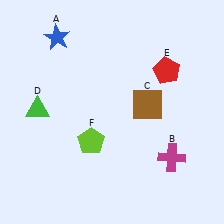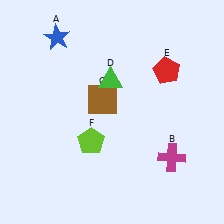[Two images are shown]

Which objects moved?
The objects that moved are: the brown square (C), the green triangle (D).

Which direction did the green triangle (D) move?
The green triangle (D) moved right.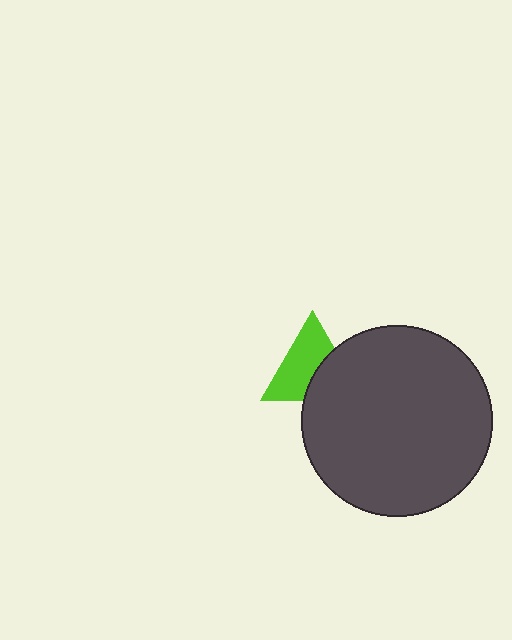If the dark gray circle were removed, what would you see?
You would see the complete lime triangle.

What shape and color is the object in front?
The object in front is a dark gray circle.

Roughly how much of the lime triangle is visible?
About half of it is visible (roughly 61%).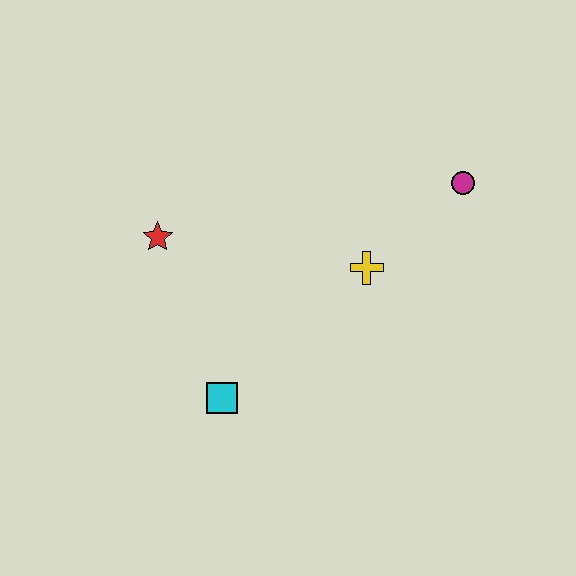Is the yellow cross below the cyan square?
No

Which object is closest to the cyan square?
The red star is closest to the cyan square.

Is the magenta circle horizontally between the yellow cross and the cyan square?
No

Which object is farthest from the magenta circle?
The cyan square is farthest from the magenta circle.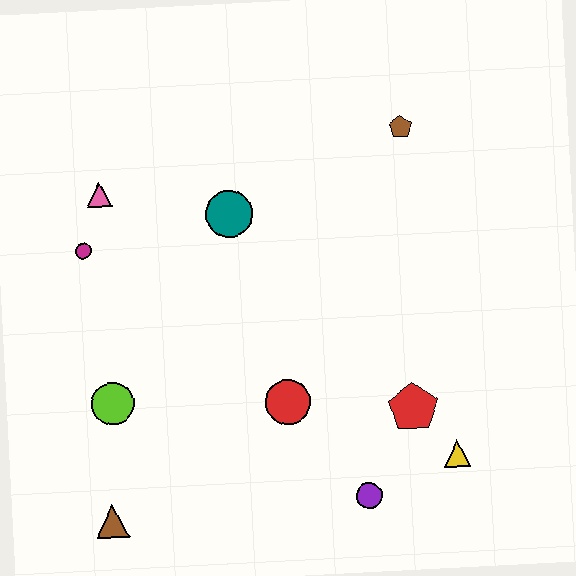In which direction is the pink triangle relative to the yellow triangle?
The pink triangle is to the left of the yellow triangle.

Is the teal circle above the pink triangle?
No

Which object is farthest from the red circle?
The brown pentagon is farthest from the red circle.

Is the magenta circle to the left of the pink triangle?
Yes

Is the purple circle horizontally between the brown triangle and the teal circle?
No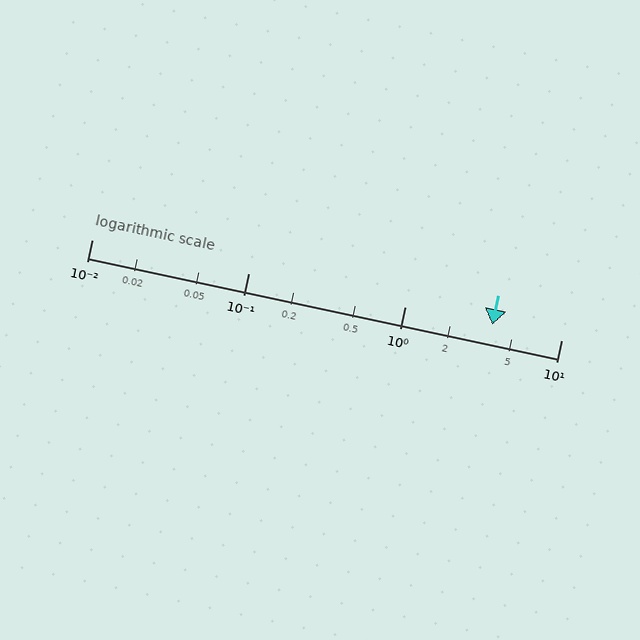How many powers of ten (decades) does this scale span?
The scale spans 3 decades, from 0.01 to 10.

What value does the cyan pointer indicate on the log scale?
The pointer indicates approximately 3.6.